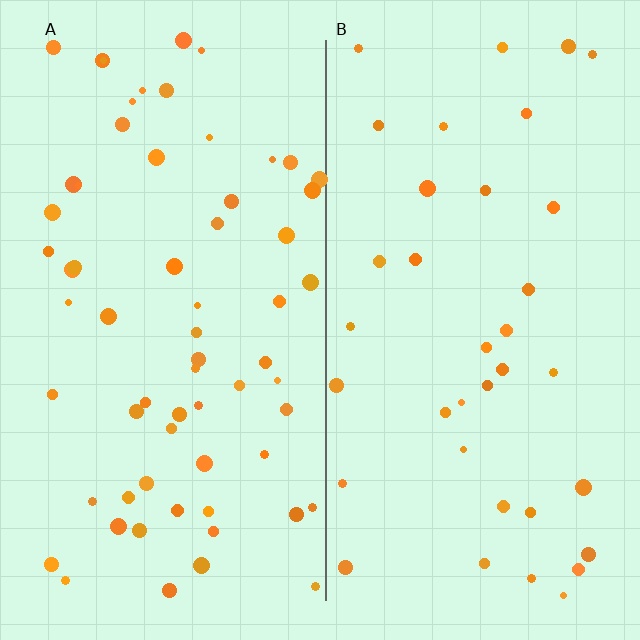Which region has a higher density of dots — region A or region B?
A (the left).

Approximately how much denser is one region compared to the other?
Approximately 1.7× — region A over region B.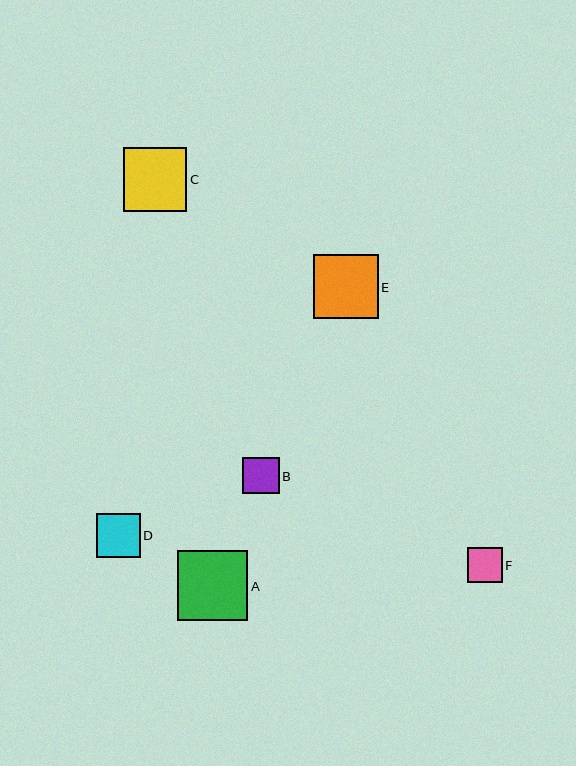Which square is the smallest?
Square F is the smallest with a size of approximately 35 pixels.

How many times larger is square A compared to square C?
Square A is approximately 1.1 times the size of square C.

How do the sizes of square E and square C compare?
Square E and square C are approximately the same size.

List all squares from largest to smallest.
From largest to smallest: A, E, C, D, B, F.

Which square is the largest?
Square A is the largest with a size of approximately 70 pixels.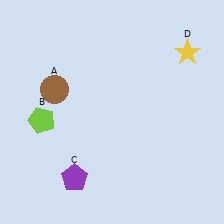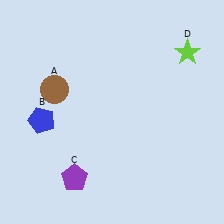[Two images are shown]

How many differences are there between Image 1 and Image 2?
There are 2 differences between the two images.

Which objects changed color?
B changed from lime to blue. D changed from yellow to lime.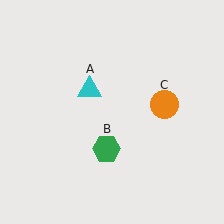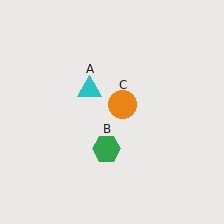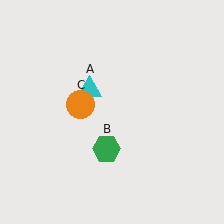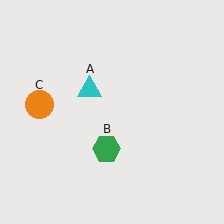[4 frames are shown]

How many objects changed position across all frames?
1 object changed position: orange circle (object C).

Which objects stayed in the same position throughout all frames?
Cyan triangle (object A) and green hexagon (object B) remained stationary.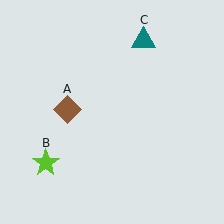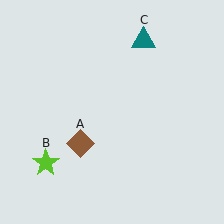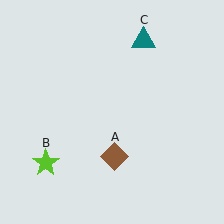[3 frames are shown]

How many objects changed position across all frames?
1 object changed position: brown diamond (object A).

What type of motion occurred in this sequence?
The brown diamond (object A) rotated counterclockwise around the center of the scene.